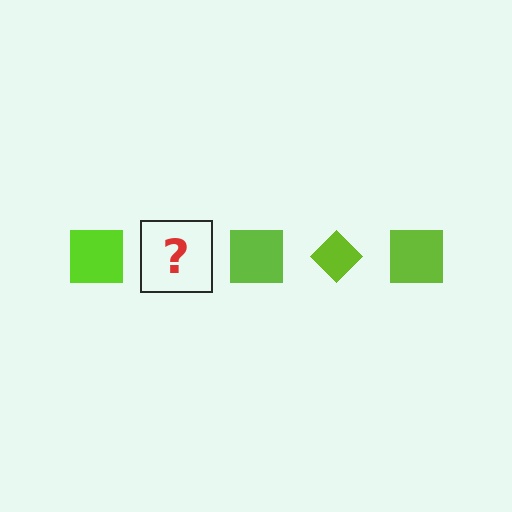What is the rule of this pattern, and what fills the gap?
The rule is that the pattern cycles through square, diamond shapes in lime. The gap should be filled with a lime diamond.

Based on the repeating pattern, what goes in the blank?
The blank should be a lime diamond.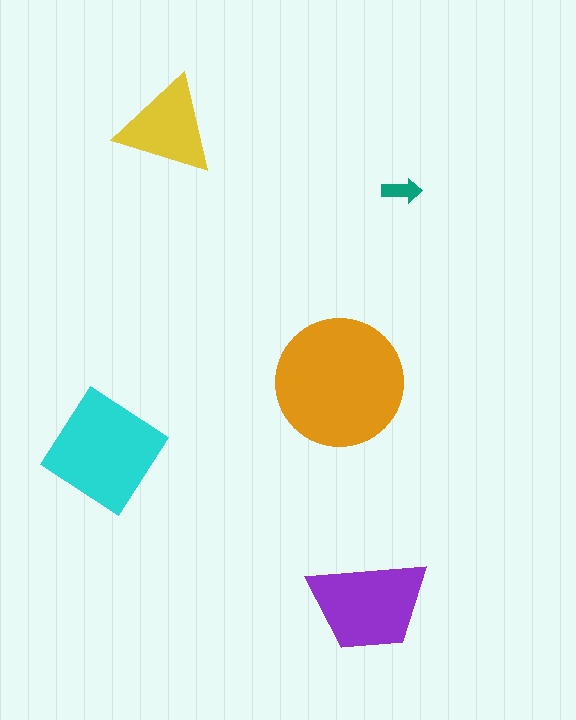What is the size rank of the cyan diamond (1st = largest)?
2nd.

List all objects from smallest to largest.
The teal arrow, the yellow triangle, the purple trapezoid, the cyan diamond, the orange circle.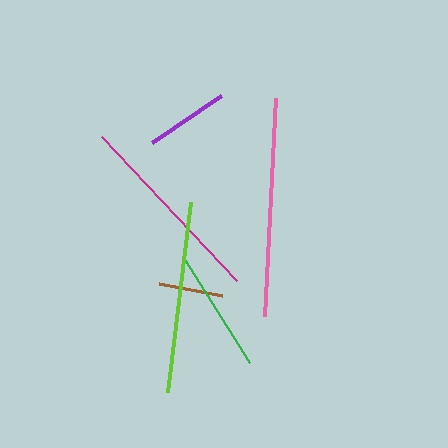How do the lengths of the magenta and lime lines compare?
The magenta and lime lines are approximately the same length.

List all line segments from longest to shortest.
From longest to shortest: pink, magenta, lime, green, purple, brown.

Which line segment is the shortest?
The brown line is the shortest at approximately 65 pixels.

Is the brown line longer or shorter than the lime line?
The lime line is longer than the brown line.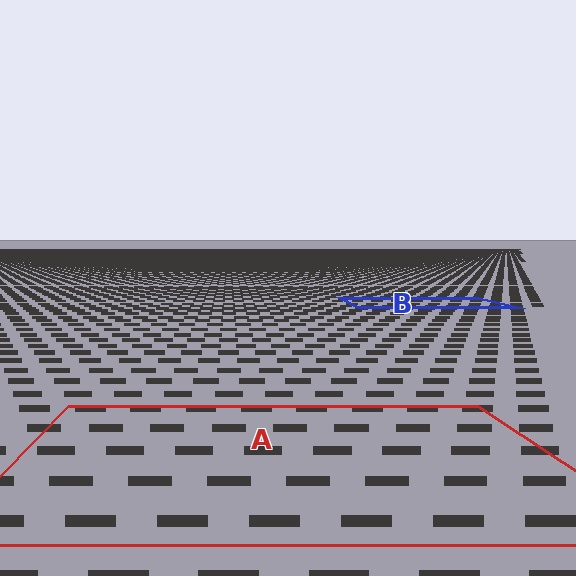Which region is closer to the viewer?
Region A is closer. The texture elements there are larger and more spread out.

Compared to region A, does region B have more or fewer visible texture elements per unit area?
Region B has more texture elements per unit area — they are packed more densely because it is farther away.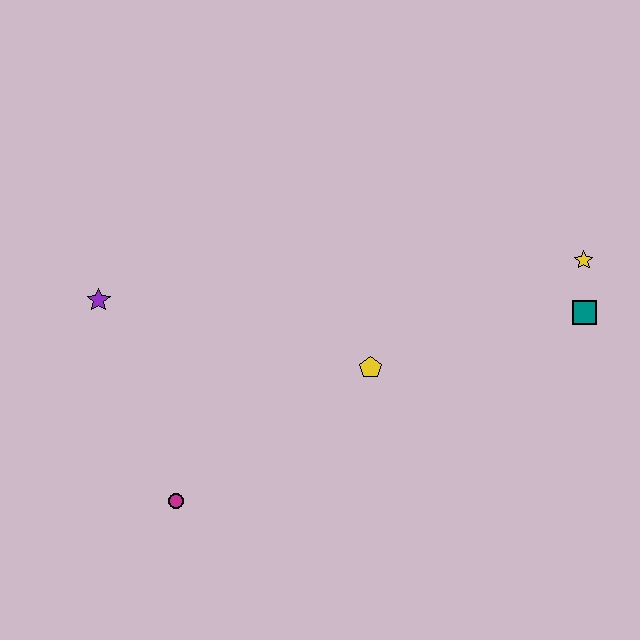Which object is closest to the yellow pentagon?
The teal square is closest to the yellow pentagon.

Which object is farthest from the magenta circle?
The yellow star is farthest from the magenta circle.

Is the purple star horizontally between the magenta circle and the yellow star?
No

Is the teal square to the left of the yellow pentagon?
No